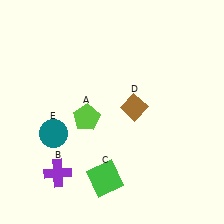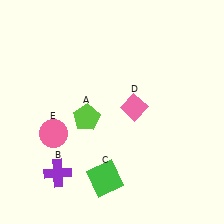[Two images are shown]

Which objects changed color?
D changed from brown to pink. E changed from teal to pink.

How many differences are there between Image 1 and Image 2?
There are 2 differences between the two images.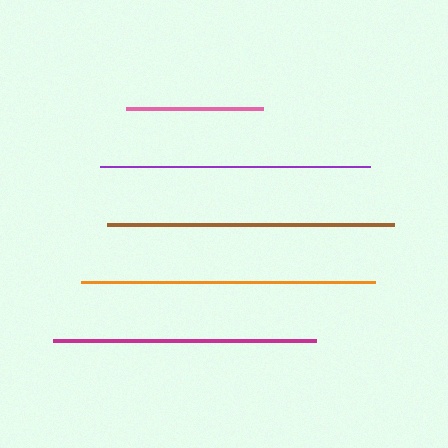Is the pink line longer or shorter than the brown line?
The brown line is longer than the pink line.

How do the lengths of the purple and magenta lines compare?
The purple and magenta lines are approximately the same length.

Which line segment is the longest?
The orange line is the longest at approximately 294 pixels.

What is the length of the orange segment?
The orange segment is approximately 294 pixels long.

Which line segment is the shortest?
The pink line is the shortest at approximately 137 pixels.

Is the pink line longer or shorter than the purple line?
The purple line is longer than the pink line.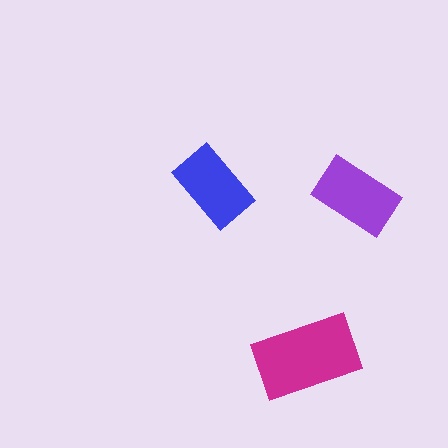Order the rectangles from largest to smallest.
the magenta one, the purple one, the blue one.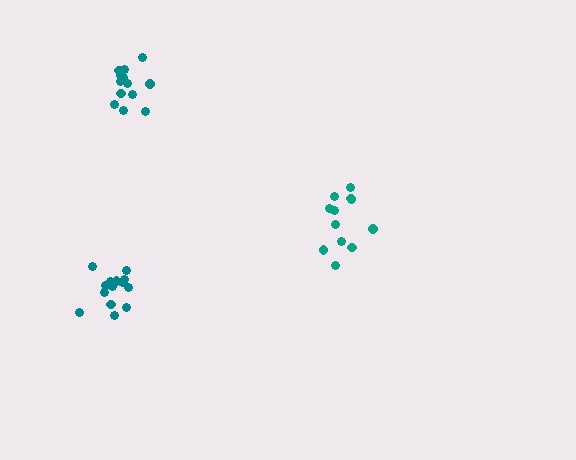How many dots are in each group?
Group 1: 13 dots, Group 2: 12 dots, Group 3: 14 dots (39 total).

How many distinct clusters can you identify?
There are 3 distinct clusters.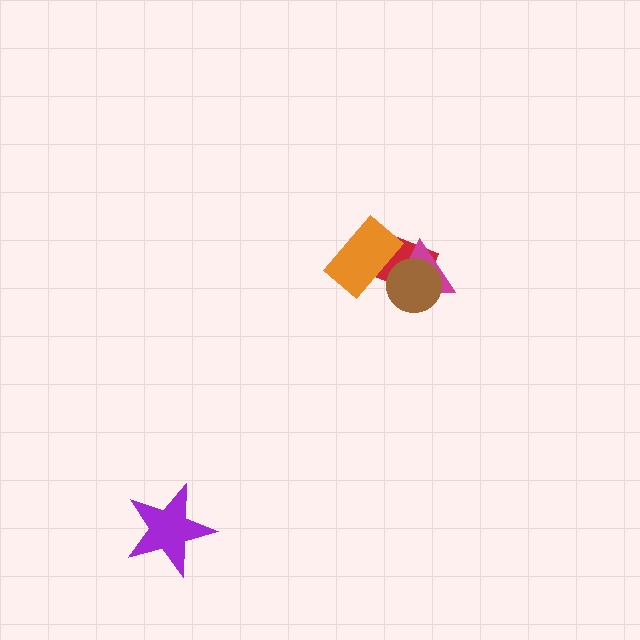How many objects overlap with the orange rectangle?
2 objects overlap with the orange rectangle.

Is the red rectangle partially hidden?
Yes, it is partially covered by another shape.